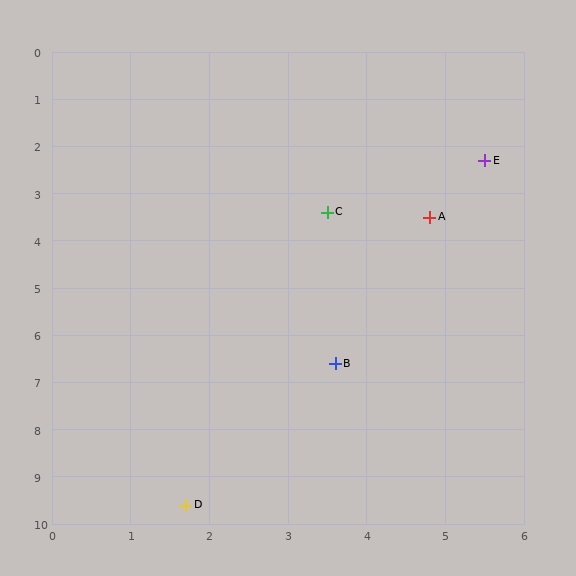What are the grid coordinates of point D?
Point D is at approximately (1.7, 9.6).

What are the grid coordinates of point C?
Point C is at approximately (3.5, 3.4).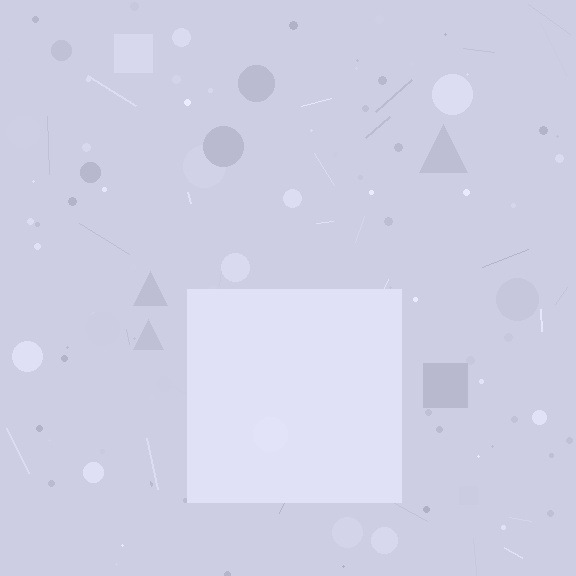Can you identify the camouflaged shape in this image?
The camouflaged shape is a square.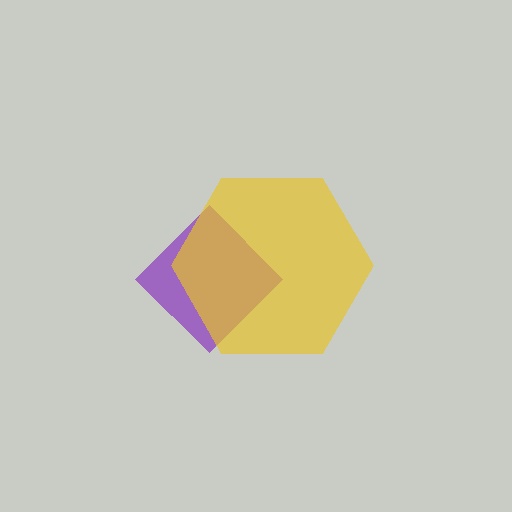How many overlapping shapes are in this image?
There are 2 overlapping shapes in the image.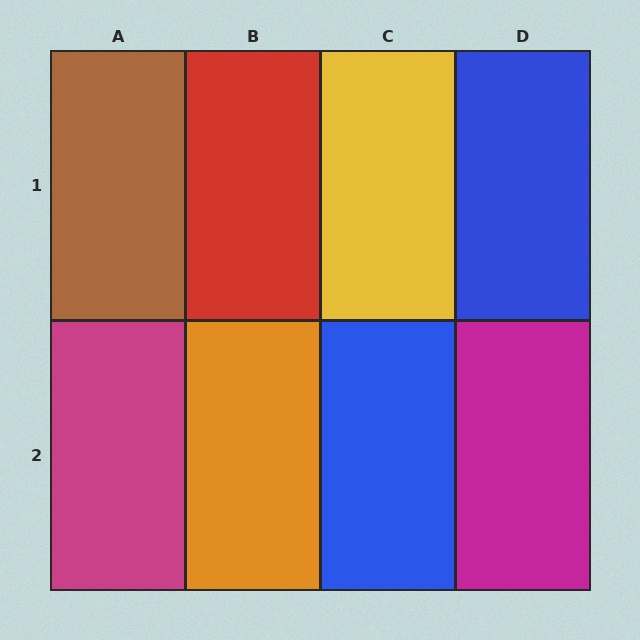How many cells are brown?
1 cell is brown.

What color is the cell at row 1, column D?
Blue.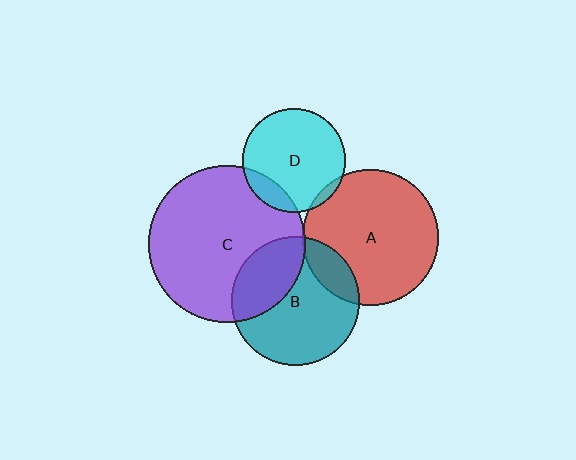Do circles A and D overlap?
Yes.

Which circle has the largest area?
Circle C (purple).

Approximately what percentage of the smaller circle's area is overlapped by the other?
Approximately 5%.